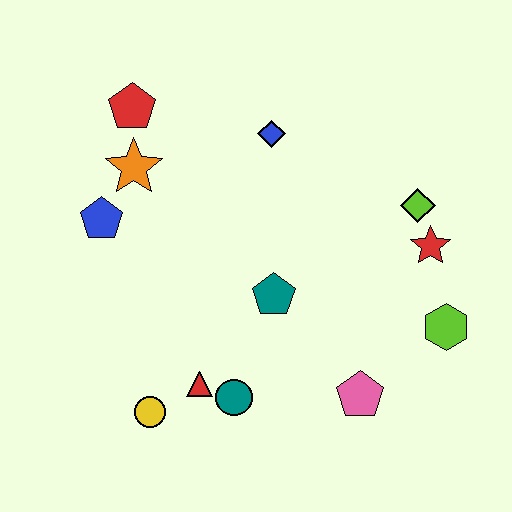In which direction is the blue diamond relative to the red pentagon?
The blue diamond is to the right of the red pentagon.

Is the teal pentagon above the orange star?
No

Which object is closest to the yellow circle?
The red triangle is closest to the yellow circle.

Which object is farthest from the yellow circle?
The lime diamond is farthest from the yellow circle.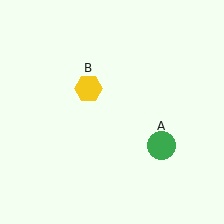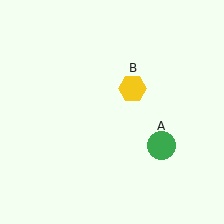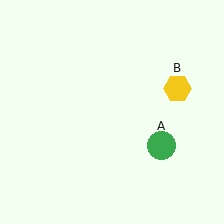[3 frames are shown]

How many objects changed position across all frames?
1 object changed position: yellow hexagon (object B).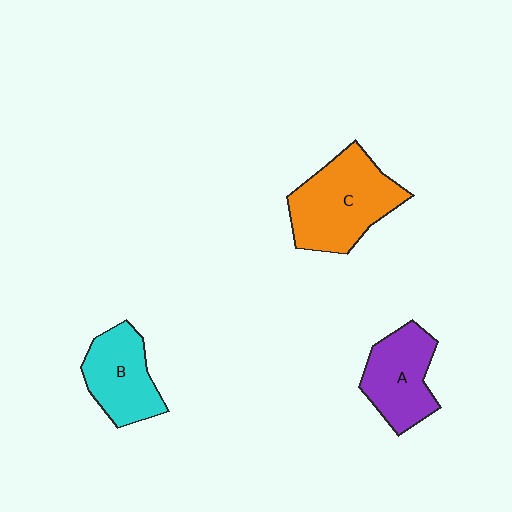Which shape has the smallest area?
Shape B (cyan).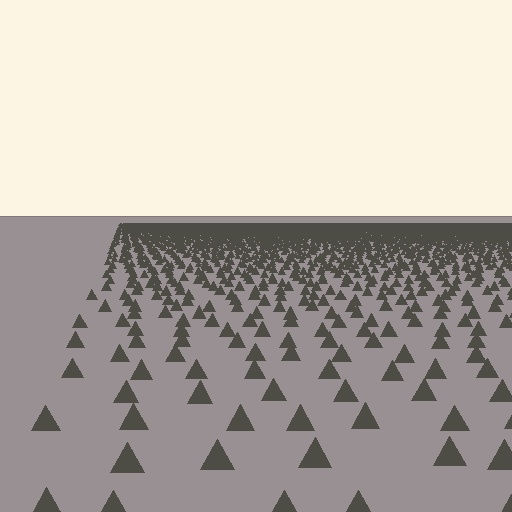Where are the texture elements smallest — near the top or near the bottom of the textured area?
Near the top.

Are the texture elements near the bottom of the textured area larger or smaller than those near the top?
Larger. Near the bottom, elements are closer to the viewer and appear at a bigger on-screen size.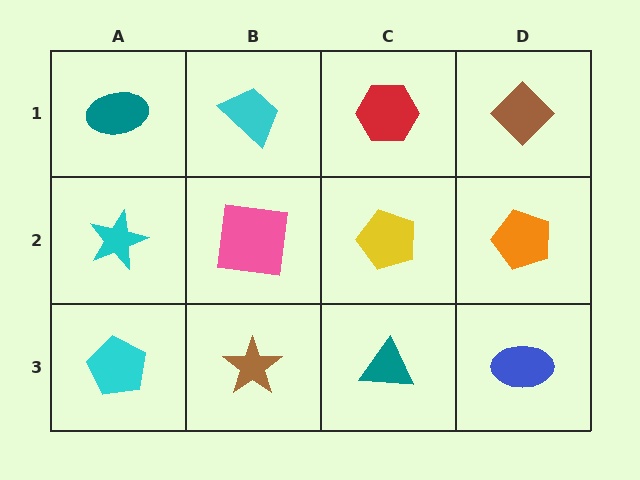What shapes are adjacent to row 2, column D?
A brown diamond (row 1, column D), a blue ellipse (row 3, column D), a yellow pentagon (row 2, column C).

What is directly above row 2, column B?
A cyan trapezoid.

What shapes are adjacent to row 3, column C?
A yellow pentagon (row 2, column C), a brown star (row 3, column B), a blue ellipse (row 3, column D).